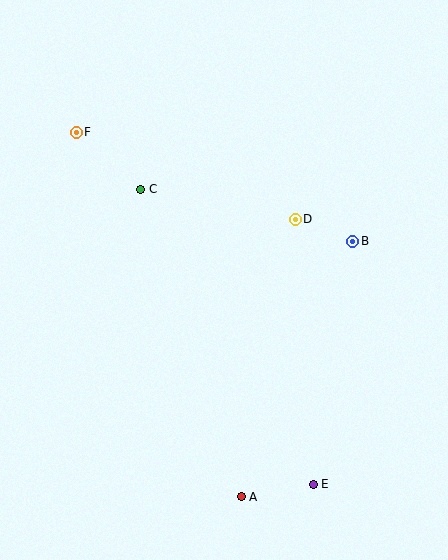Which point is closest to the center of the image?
Point D at (295, 219) is closest to the center.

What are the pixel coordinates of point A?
Point A is at (241, 497).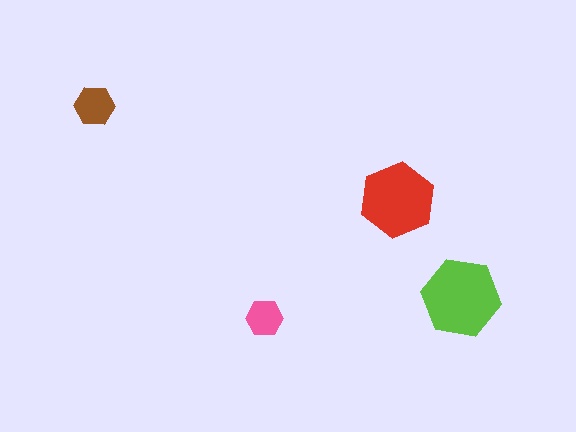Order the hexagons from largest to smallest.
the lime one, the red one, the brown one, the pink one.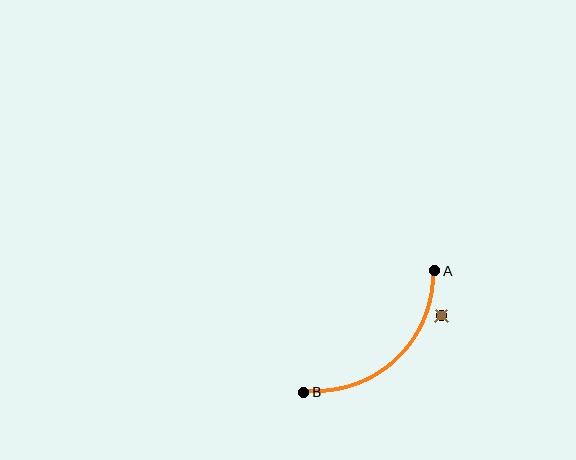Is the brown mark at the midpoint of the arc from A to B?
No — the brown mark does not lie on the arc at all. It sits slightly outside the curve.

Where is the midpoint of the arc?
The arc midpoint is the point on the curve farthest from the straight line joining A and B. It sits below and to the right of that line.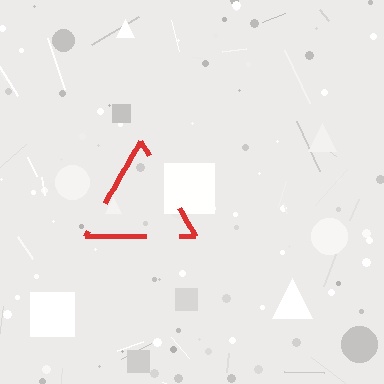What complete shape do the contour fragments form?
The contour fragments form a triangle.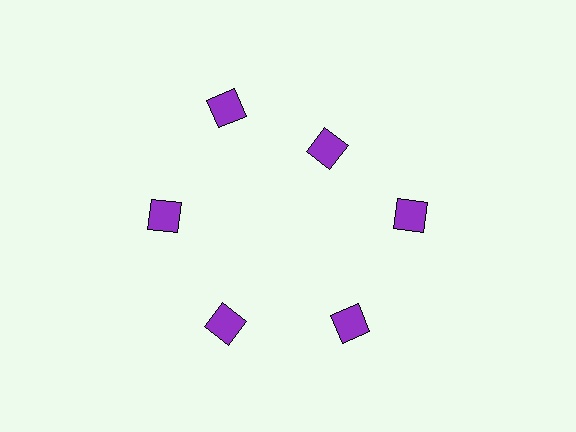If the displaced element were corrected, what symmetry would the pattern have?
It would have 6-fold rotational symmetry — the pattern would map onto itself every 60 degrees.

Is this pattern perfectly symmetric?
No. The 6 purple squares are arranged in a ring, but one element near the 1 o'clock position is pulled inward toward the center, breaking the 6-fold rotational symmetry.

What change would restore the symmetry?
The symmetry would be restored by moving it outward, back onto the ring so that all 6 squares sit at equal angles and equal distance from the center.